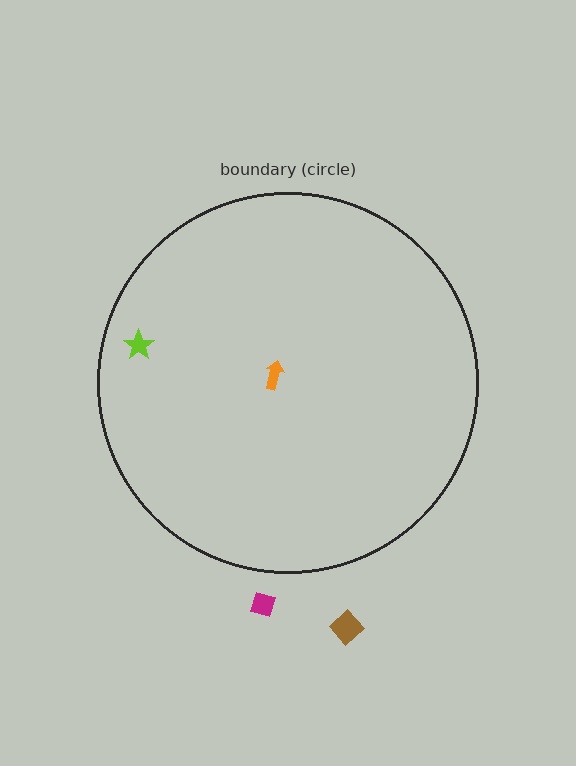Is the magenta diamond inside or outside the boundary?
Outside.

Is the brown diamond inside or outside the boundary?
Outside.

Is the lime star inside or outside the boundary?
Inside.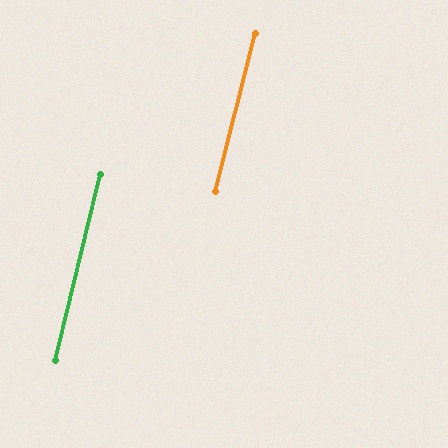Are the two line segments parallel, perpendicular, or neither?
Parallel — their directions differ by only 0.4°.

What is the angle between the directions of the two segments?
Approximately 0 degrees.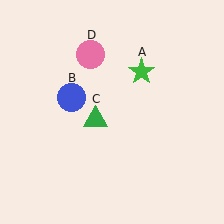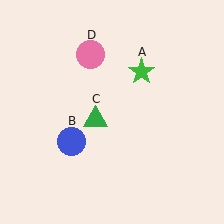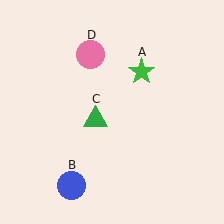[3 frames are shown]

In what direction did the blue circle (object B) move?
The blue circle (object B) moved down.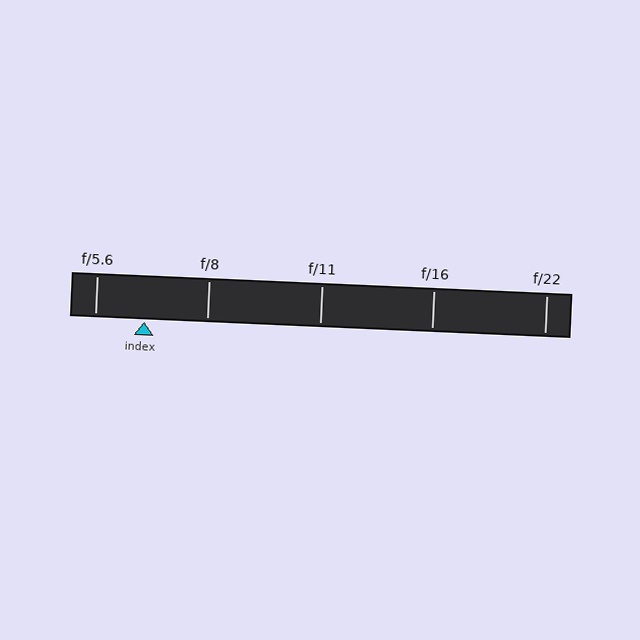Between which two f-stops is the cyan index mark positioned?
The index mark is between f/5.6 and f/8.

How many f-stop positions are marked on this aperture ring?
There are 5 f-stop positions marked.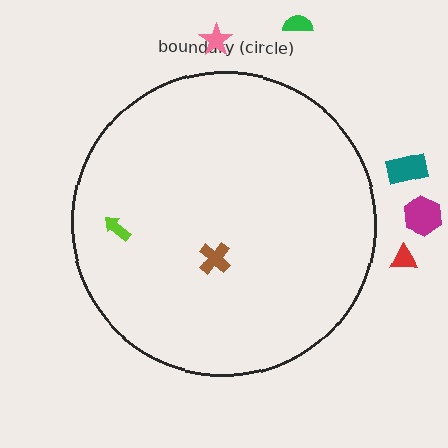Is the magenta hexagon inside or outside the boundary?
Outside.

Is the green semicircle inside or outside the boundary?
Outside.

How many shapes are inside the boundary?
2 inside, 5 outside.